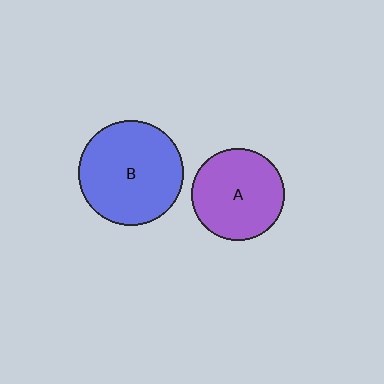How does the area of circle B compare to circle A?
Approximately 1.3 times.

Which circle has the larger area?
Circle B (blue).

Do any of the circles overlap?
No, none of the circles overlap.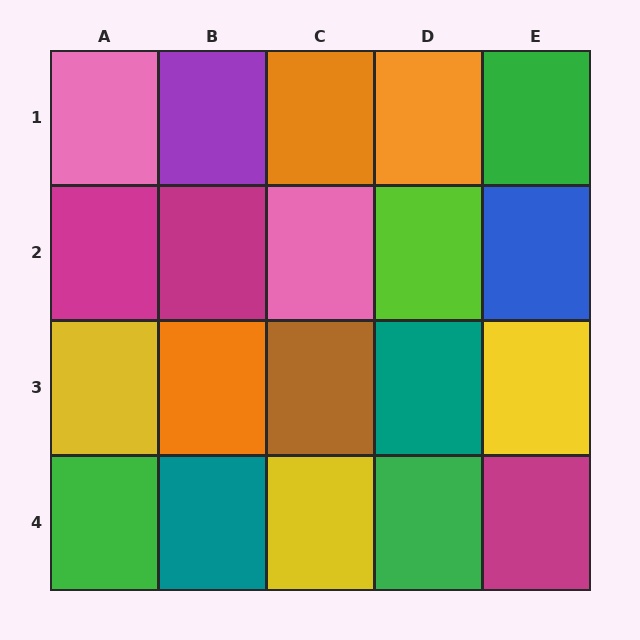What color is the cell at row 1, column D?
Orange.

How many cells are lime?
1 cell is lime.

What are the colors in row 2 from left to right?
Magenta, magenta, pink, lime, blue.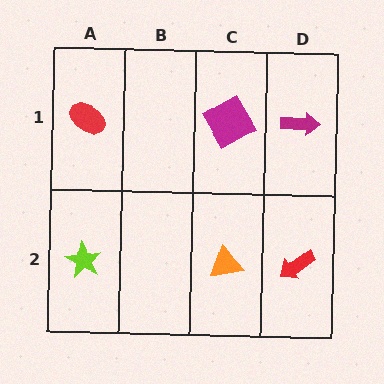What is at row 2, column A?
A lime star.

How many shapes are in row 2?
3 shapes.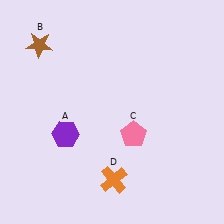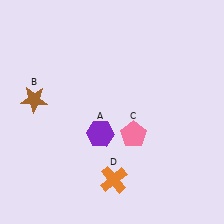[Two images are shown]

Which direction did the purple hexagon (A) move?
The purple hexagon (A) moved right.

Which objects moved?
The objects that moved are: the purple hexagon (A), the brown star (B).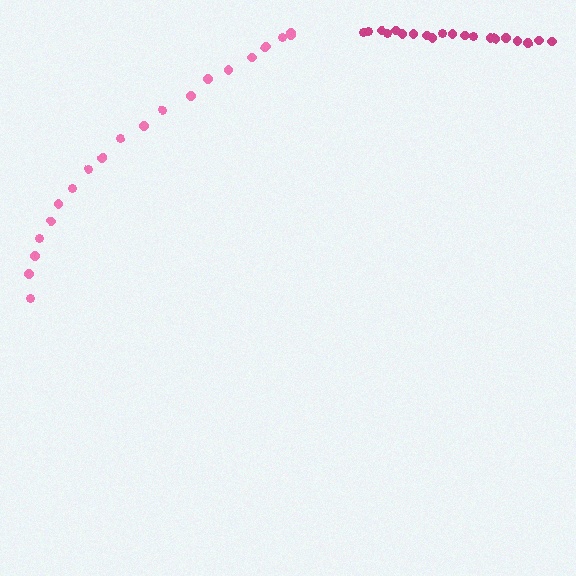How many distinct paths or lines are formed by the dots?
There are 2 distinct paths.